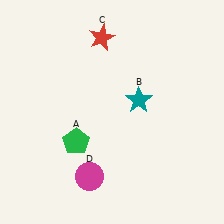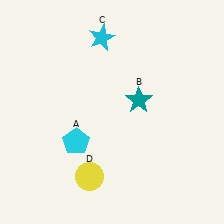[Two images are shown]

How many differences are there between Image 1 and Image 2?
There are 3 differences between the two images.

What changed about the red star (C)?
In Image 1, C is red. In Image 2, it changed to cyan.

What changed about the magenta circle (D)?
In Image 1, D is magenta. In Image 2, it changed to yellow.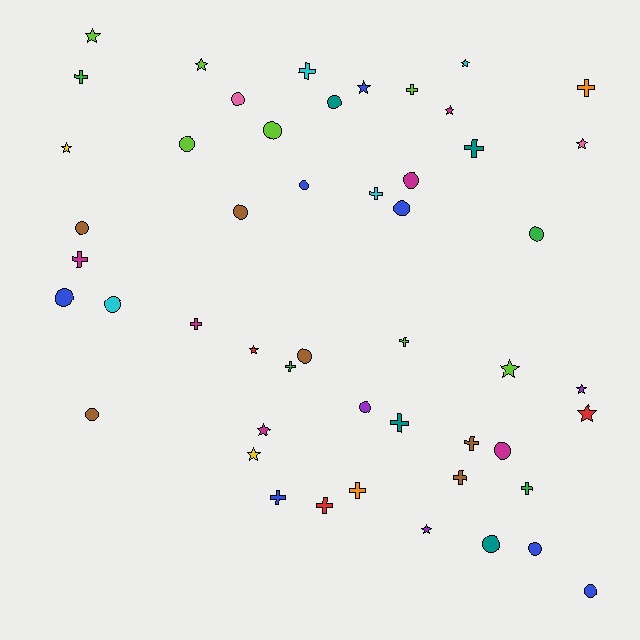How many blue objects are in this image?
There are 7 blue objects.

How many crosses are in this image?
There are 17 crosses.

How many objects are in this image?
There are 50 objects.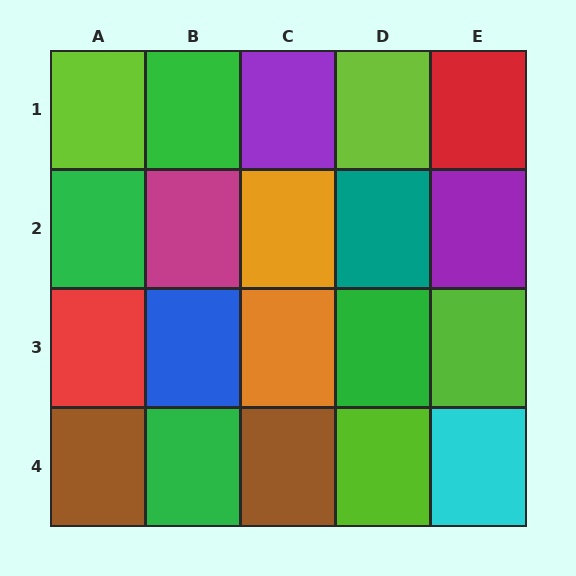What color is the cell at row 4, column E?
Cyan.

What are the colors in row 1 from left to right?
Lime, green, purple, lime, red.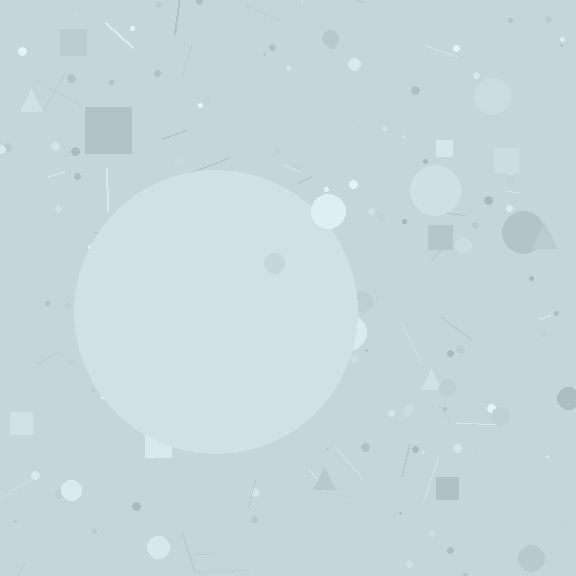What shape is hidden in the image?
A circle is hidden in the image.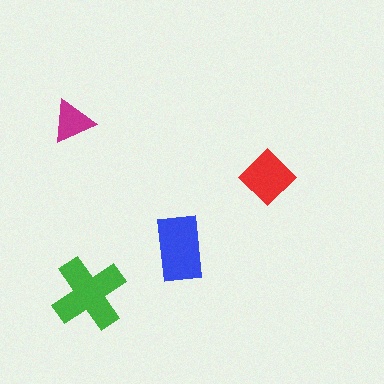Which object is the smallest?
The magenta triangle.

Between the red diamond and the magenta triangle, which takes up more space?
The red diamond.